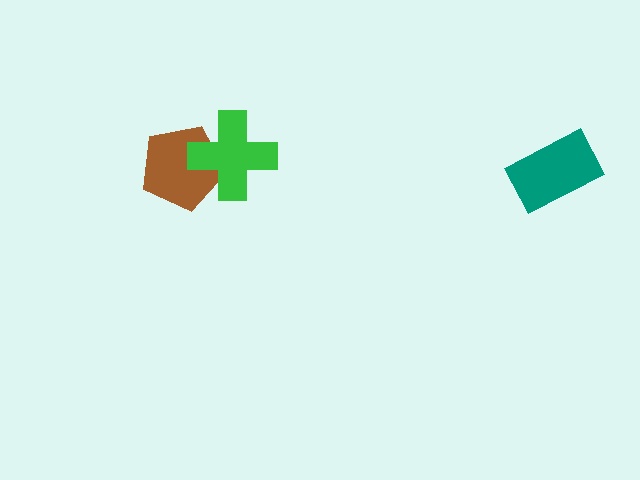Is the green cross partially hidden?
No, no other shape covers it.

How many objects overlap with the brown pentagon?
1 object overlaps with the brown pentagon.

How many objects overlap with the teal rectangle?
0 objects overlap with the teal rectangle.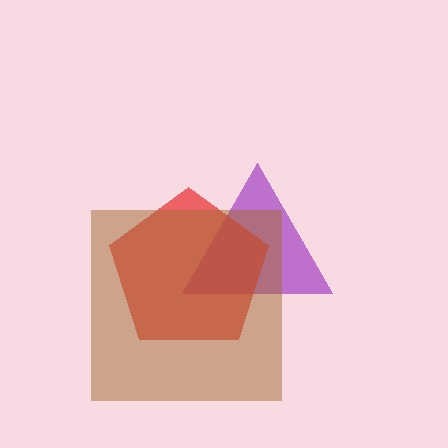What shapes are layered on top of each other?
The layered shapes are: a purple triangle, a red pentagon, a brown square.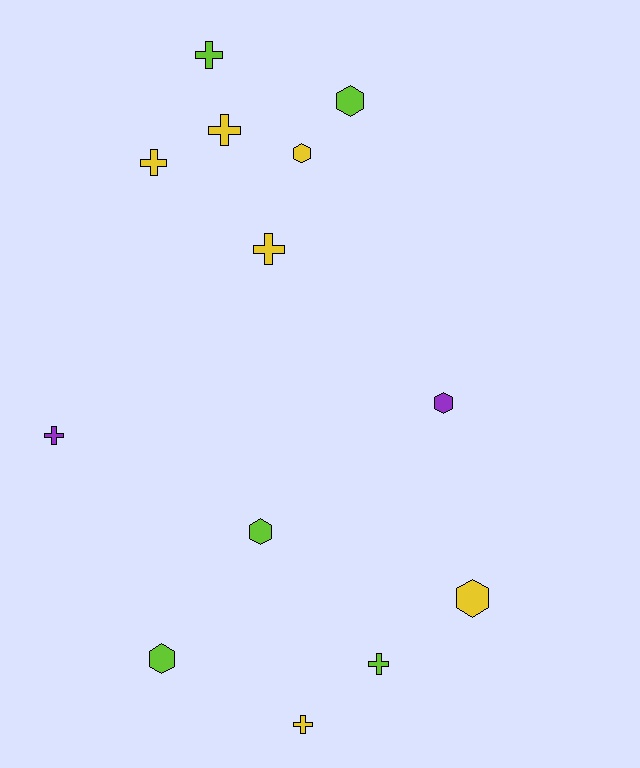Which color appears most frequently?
Yellow, with 6 objects.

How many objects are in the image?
There are 13 objects.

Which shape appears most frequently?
Cross, with 7 objects.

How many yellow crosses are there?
There are 4 yellow crosses.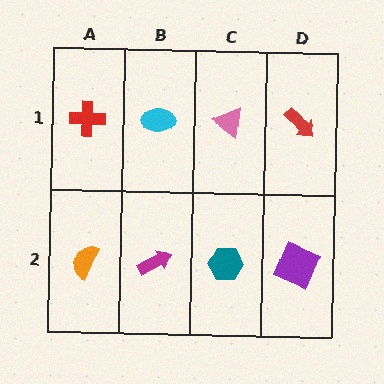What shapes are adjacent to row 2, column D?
A red arrow (row 1, column D), a teal hexagon (row 2, column C).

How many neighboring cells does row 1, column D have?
2.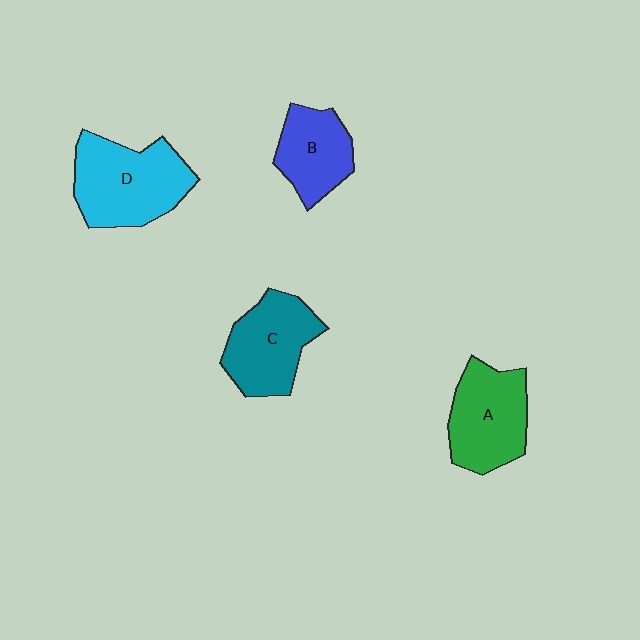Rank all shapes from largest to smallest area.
From largest to smallest: D (cyan), A (green), C (teal), B (blue).